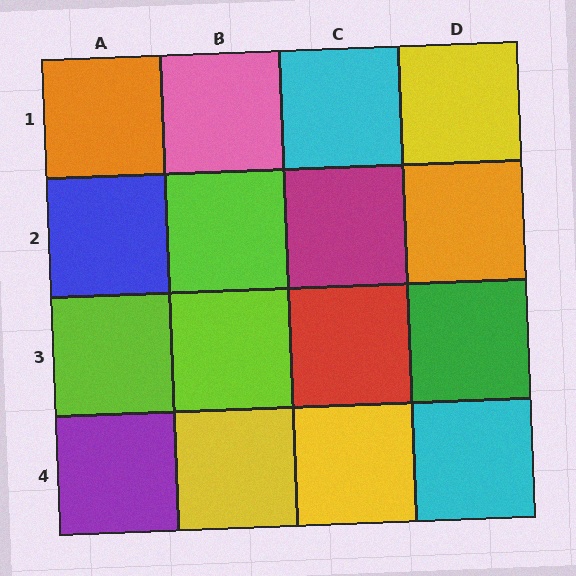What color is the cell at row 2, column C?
Magenta.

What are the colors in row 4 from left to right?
Purple, yellow, yellow, cyan.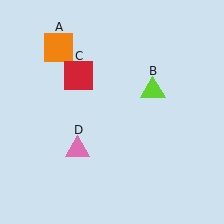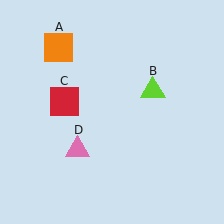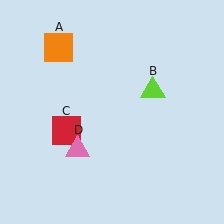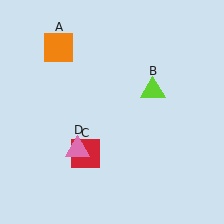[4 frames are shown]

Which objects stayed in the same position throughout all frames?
Orange square (object A) and lime triangle (object B) and pink triangle (object D) remained stationary.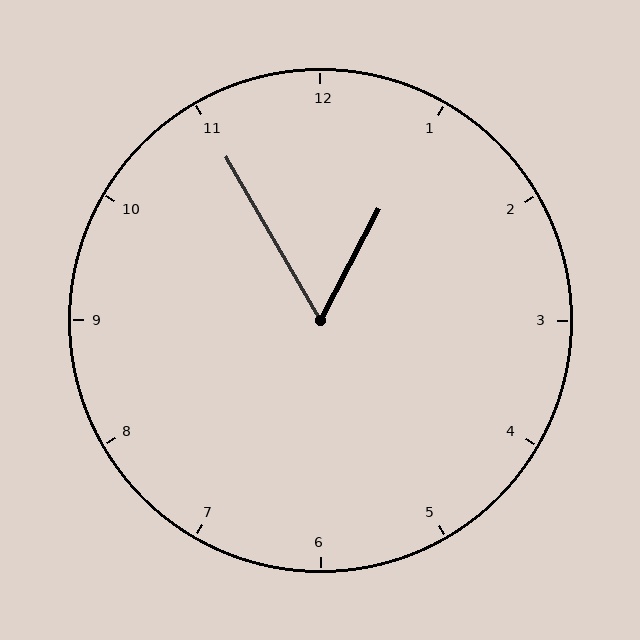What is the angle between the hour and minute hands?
Approximately 58 degrees.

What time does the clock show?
12:55.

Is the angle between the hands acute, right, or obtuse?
It is acute.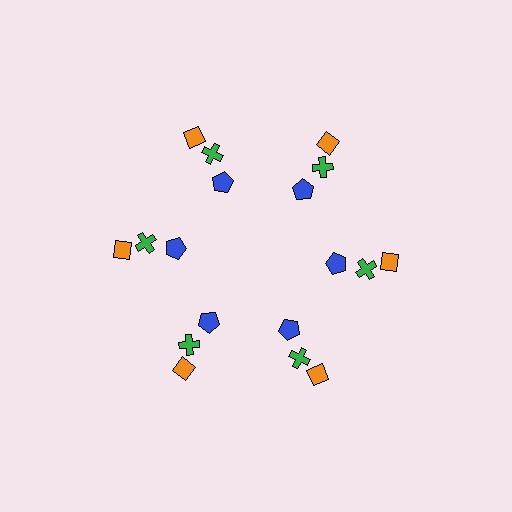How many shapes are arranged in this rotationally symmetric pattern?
There are 18 shapes, arranged in 6 groups of 3.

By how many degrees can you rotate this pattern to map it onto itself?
The pattern maps onto itself every 60 degrees of rotation.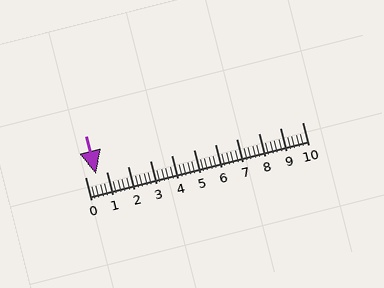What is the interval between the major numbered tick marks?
The major tick marks are spaced 1 units apart.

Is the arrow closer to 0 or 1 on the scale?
The arrow is closer to 1.